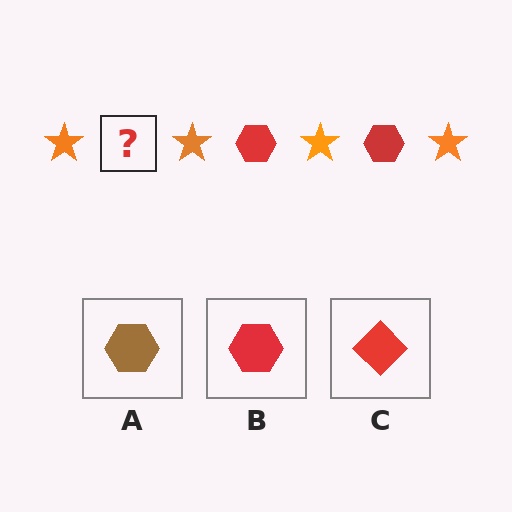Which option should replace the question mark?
Option B.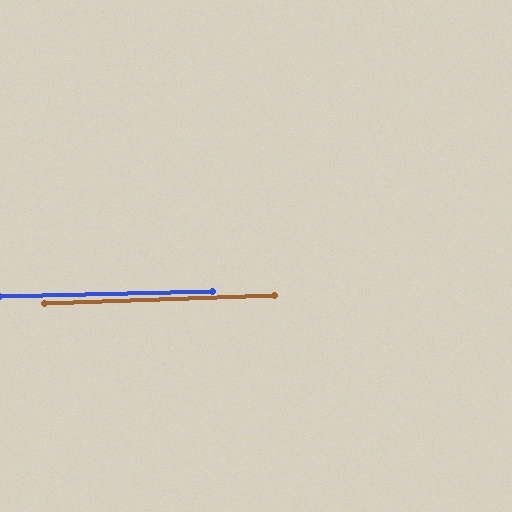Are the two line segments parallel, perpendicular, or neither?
Parallel — their directions differ by only 0.7°.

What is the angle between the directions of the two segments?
Approximately 1 degree.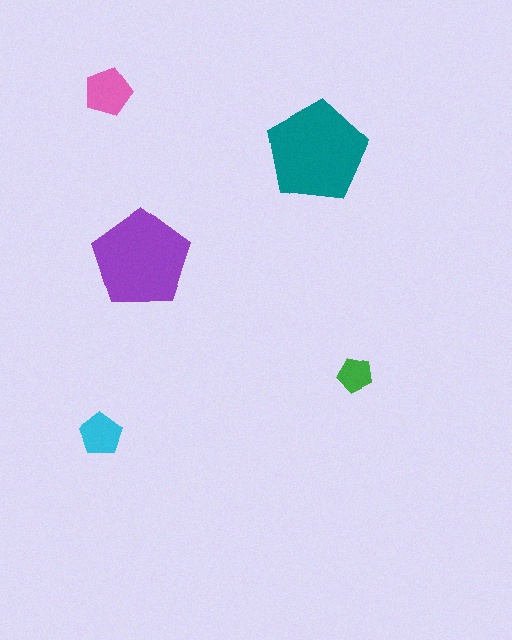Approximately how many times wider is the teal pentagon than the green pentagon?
About 3 times wider.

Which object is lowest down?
The cyan pentagon is bottommost.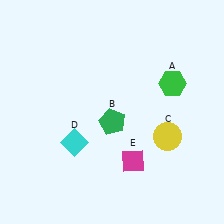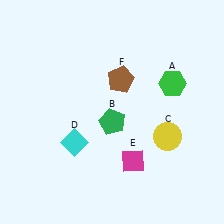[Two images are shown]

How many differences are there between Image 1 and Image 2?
There is 1 difference between the two images.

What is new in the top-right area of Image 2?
A brown pentagon (F) was added in the top-right area of Image 2.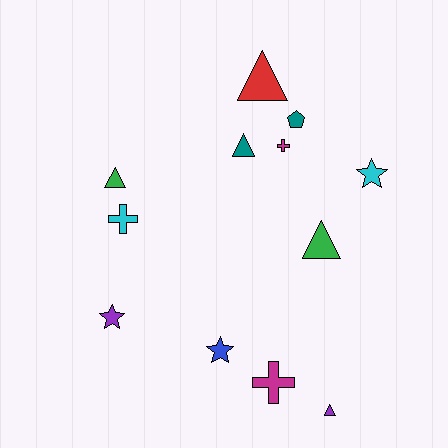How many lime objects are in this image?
There are no lime objects.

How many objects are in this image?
There are 12 objects.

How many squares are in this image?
There are no squares.